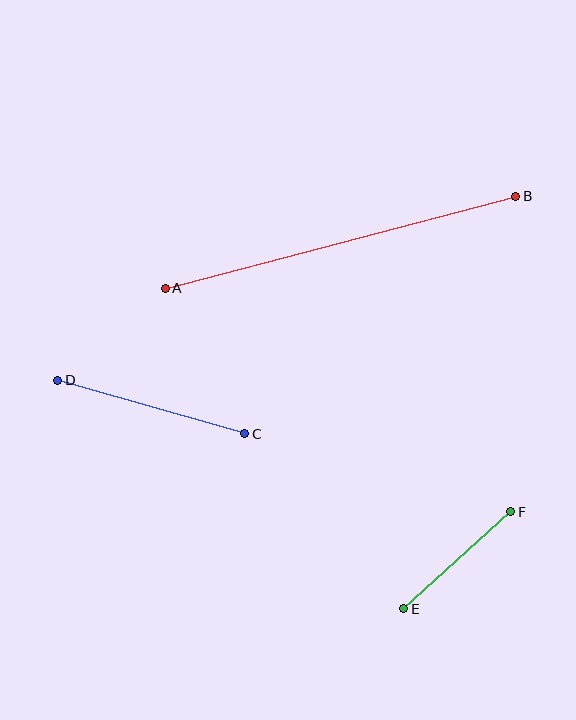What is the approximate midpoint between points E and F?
The midpoint is at approximately (457, 560) pixels.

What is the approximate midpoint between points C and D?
The midpoint is at approximately (151, 407) pixels.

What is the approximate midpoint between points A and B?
The midpoint is at approximately (340, 242) pixels.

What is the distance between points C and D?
The distance is approximately 195 pixels.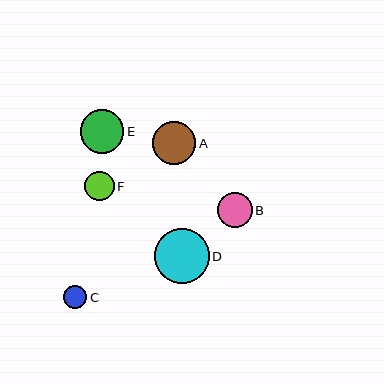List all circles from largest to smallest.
From largest to smallest: D, E, A, B, F, C.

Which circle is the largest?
Circle D is the largest with a size of approximately 55 pixels.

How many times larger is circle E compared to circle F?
Circle E is approximately 1.5 times the size of circle F.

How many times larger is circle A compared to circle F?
Circle A is approximately 1.5 times the size of circle F.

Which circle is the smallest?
Circle C is the smallest with a size of approximately 23 pixels.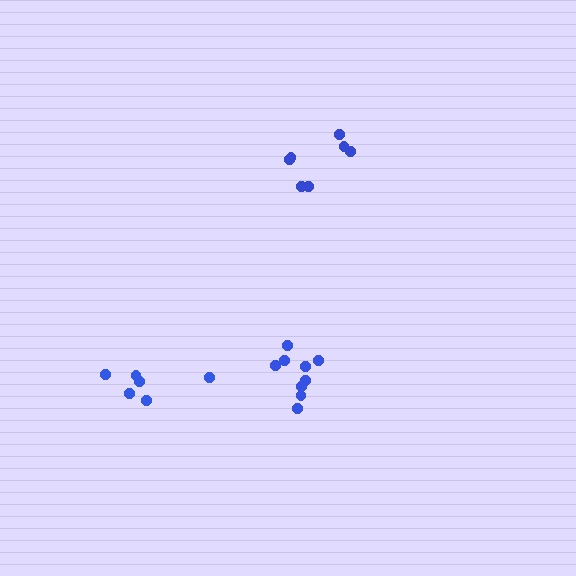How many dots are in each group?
Group 1: 6 dots, Group 2: 9 dots, Group 3: 7 dots (22 total).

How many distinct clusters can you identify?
There are 3 distinct clusters.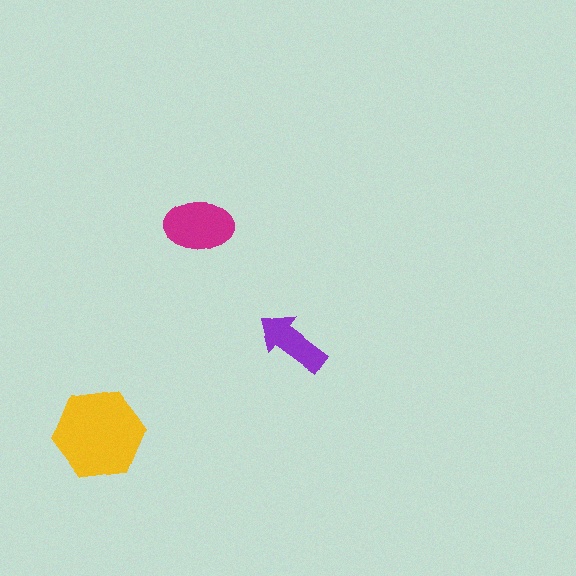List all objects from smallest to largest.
The purple arrow, the magenta ellipse, the yellow hexagon.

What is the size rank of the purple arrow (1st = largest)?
3rd.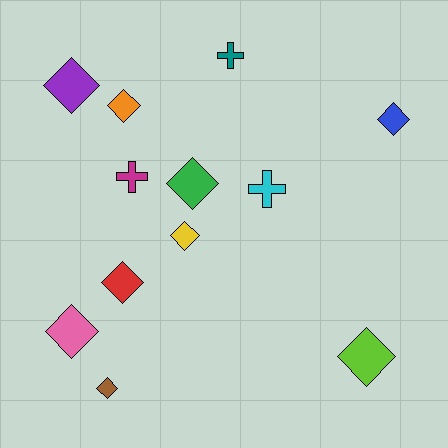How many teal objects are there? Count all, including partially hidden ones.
There is 1 teal object.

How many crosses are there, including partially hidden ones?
There are 3 crosses.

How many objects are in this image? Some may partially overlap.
There are 12 objects.